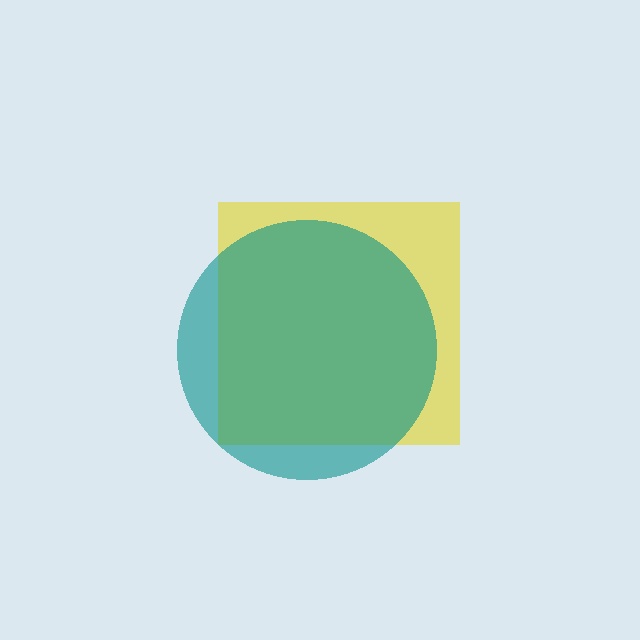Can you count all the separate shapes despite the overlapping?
Yes, there are 2 separate shapes.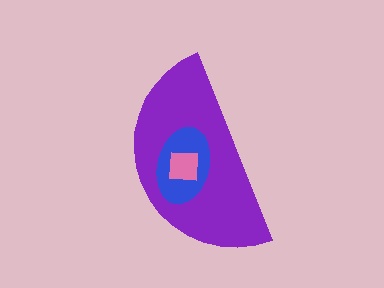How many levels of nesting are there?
3.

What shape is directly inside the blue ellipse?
The pink square.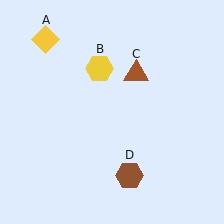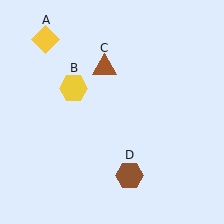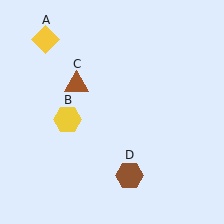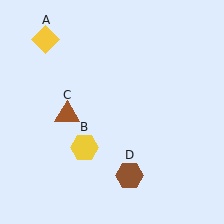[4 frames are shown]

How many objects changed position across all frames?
2 objects changed position: yellow hexagon (object B), brown triangle (object C).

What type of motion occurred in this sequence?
The yellow hexagon (object B), brown triangle (object C) rotated counterclockwise around the center of the scene.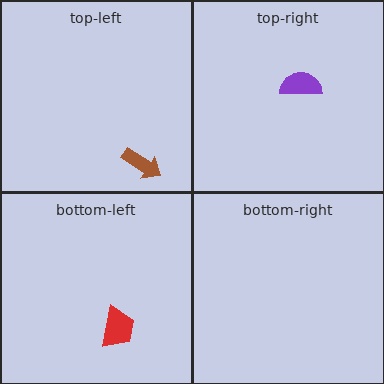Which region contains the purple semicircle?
The top-right region.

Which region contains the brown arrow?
The top-left region.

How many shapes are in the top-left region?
1.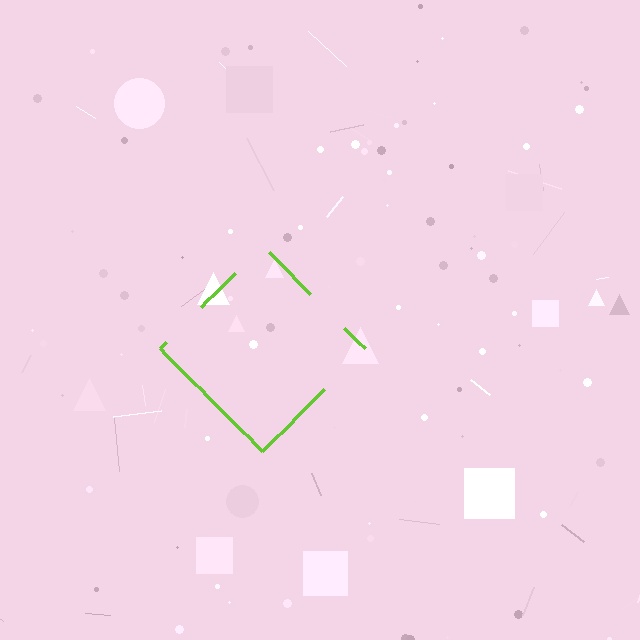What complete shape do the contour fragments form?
The contour fragments form a diamond.